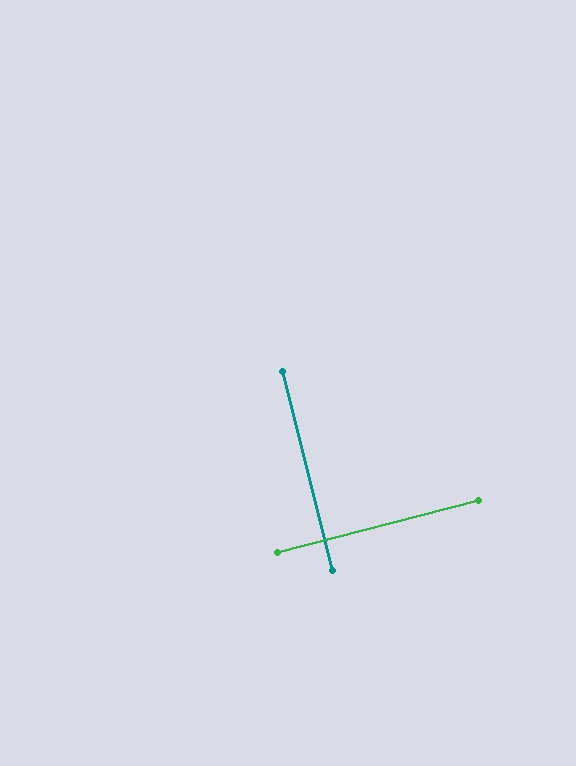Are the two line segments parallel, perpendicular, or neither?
Perpendicular — they meet at approximately 90°.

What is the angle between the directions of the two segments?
Approximately 90 degrees.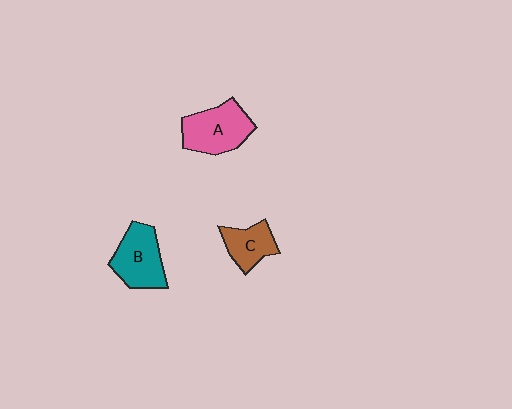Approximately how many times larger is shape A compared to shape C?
Approximately 1.5 times.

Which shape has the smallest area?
Shape C (brown).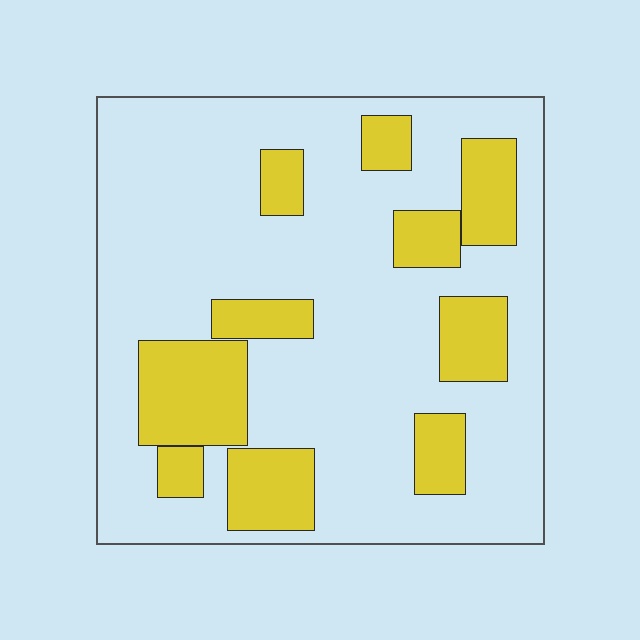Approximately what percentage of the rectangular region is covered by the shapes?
Approximately 25%.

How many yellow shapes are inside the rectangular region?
10.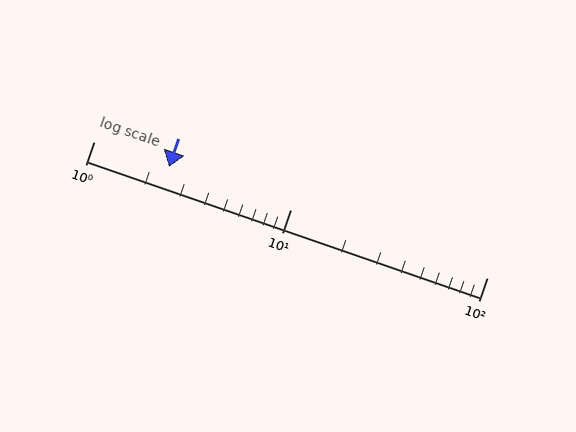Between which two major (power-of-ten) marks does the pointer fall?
The pointer is between 1 and 10.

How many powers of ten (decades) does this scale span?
The scale spans 2 decades, from 1 to 100.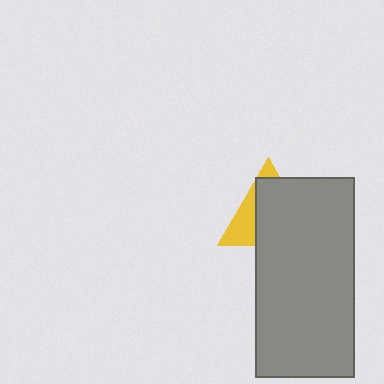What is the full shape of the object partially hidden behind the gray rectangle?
The partially hidden object is a yellow triangle.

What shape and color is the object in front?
The object in front is a gray rectangle.